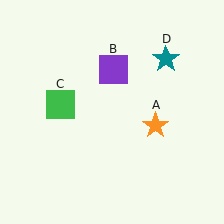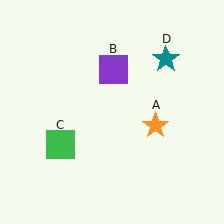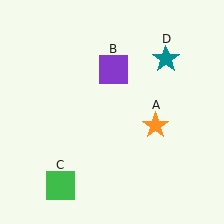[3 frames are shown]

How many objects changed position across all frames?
1 object changed position: green square (object C).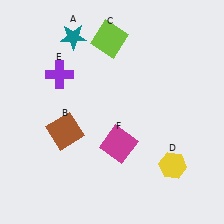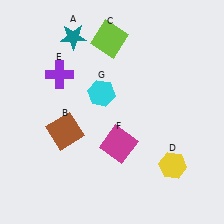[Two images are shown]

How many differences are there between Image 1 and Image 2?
There is 1 difference between the two images.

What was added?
A cyan hexagon (G) was added in Image 2.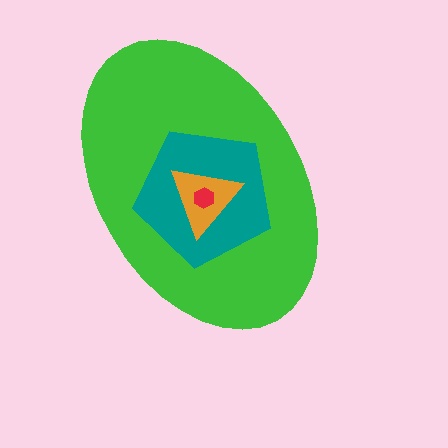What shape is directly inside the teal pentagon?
The orange triangle.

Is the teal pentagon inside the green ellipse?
Yes.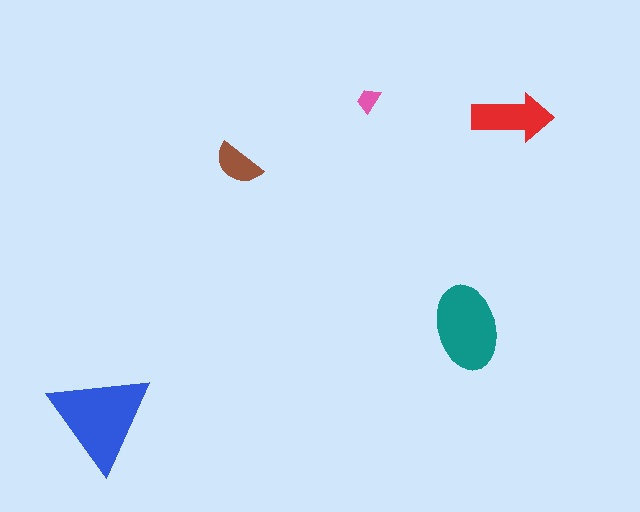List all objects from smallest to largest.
The pink trapezoid, the brown semicircle, the red arrow, the teal ellipse, the blue triangle.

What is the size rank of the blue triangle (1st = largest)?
1st.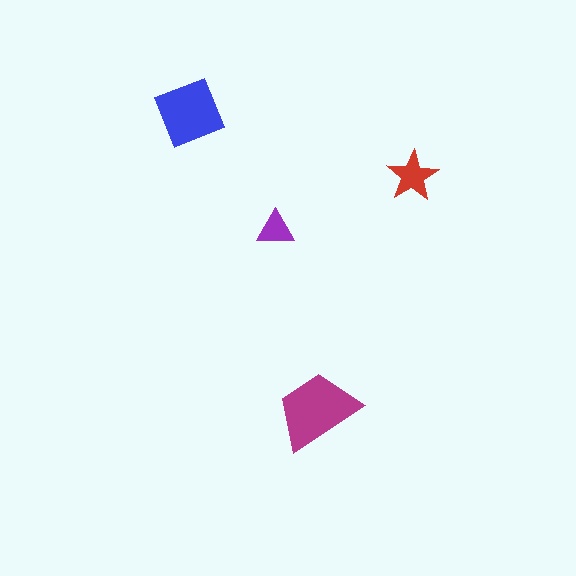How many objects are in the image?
There are 4 objects in the image.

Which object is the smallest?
The purple triangle.